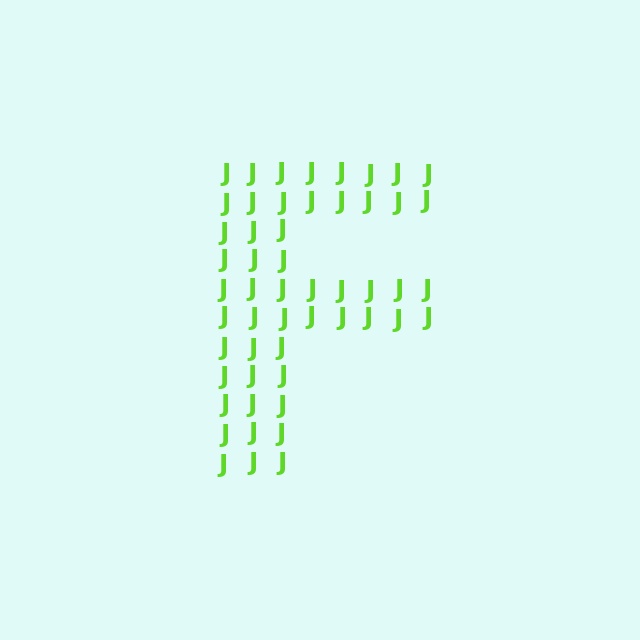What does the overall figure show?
The overall figure shows the letter F.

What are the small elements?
The small elements are letter J's.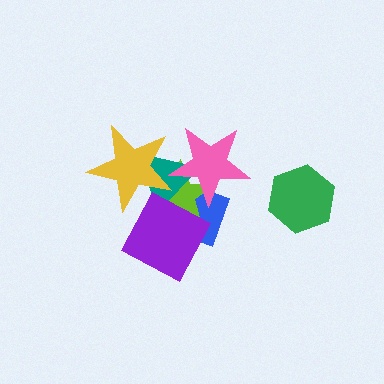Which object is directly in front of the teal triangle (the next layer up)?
The pink star is directly in front of the teal triangle.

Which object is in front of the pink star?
The yellow star is in front of the pink star.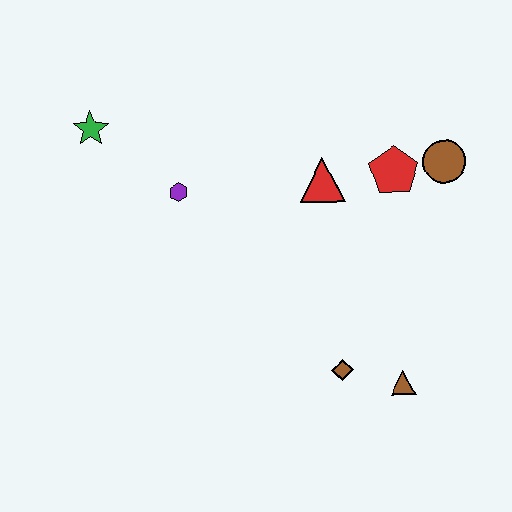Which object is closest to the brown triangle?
The brown diamond is closest to the brown triangle.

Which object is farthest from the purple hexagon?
The brown triangle is farthest from the purple hexagon.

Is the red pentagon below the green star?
Yes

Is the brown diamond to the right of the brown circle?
No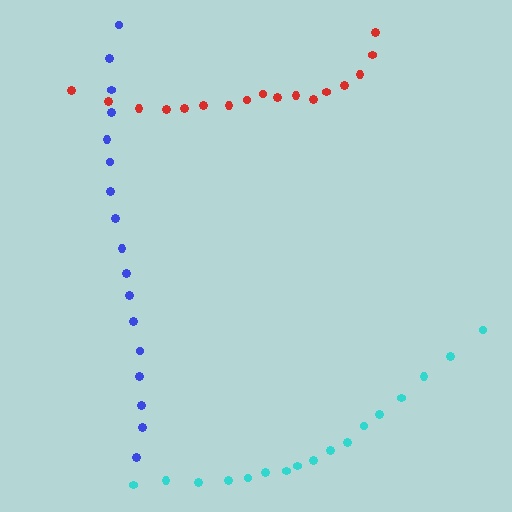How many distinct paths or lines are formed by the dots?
There are 3 distinct paths.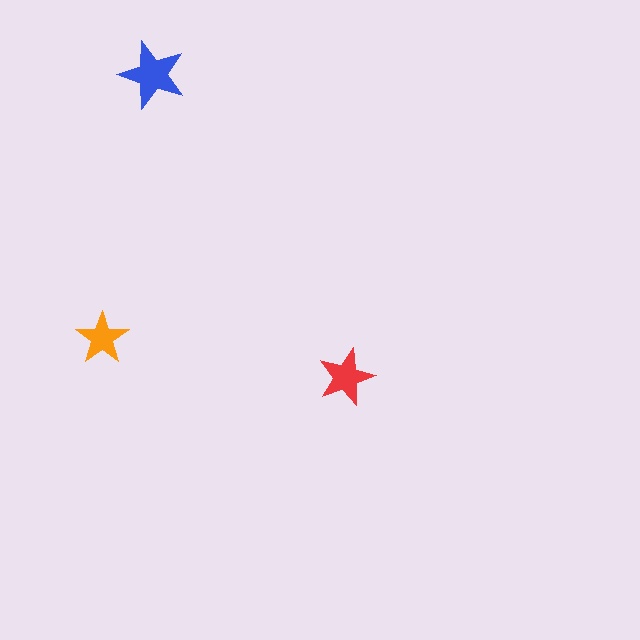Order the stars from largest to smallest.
the blue one, the red one, the orange one.